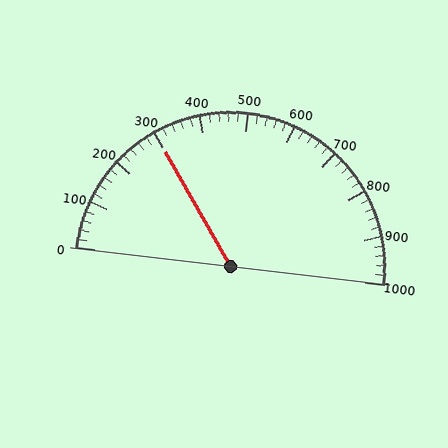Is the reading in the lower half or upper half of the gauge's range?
The reading is in the lower half of the range (0 to 1000).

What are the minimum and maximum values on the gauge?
The gauge ranges from 0 to 1000.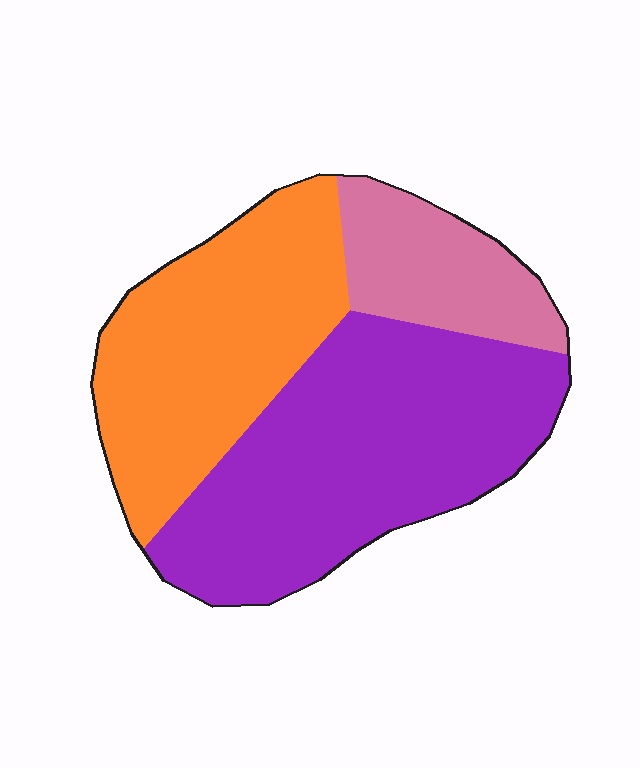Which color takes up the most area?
Purple, at roughly 50%.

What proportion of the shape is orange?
Orange takes up about three eighths (3/8) of the shape.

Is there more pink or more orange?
Orange.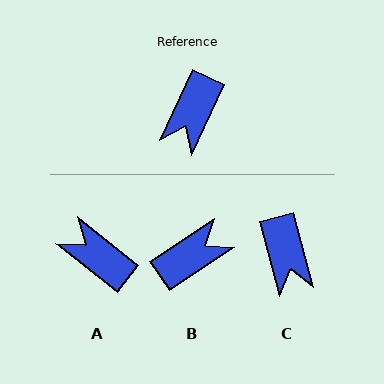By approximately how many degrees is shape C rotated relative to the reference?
Approximately 40 degrees counter-clockwise.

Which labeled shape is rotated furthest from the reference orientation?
B, about 149 degrees away.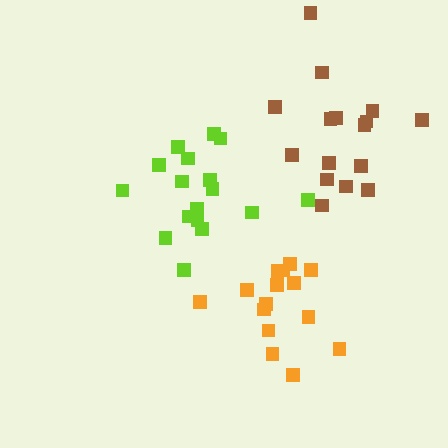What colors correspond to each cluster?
The clusters are colored: lime, brown, orange.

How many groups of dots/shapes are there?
There are 3 groups.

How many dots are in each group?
Group 1: 17 dots, Group 2: 16 dots, Group 3: 15 dots (48 total).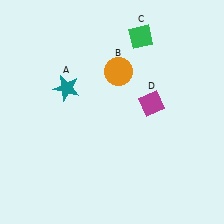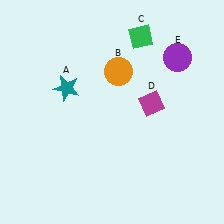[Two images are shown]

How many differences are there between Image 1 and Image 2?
There is 1 difference between the two images.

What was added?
A purple circle (E) was added in Image 2.